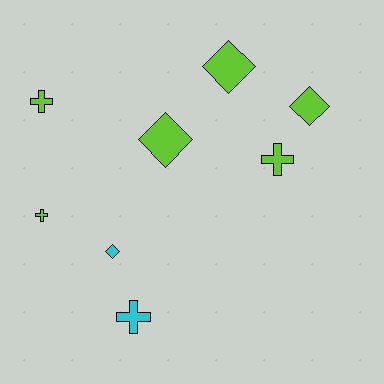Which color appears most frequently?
Lime, with 6 objects.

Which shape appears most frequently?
Cross, with 4 objects.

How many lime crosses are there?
There are 3 lime crosses.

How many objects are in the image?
There are 8 objects.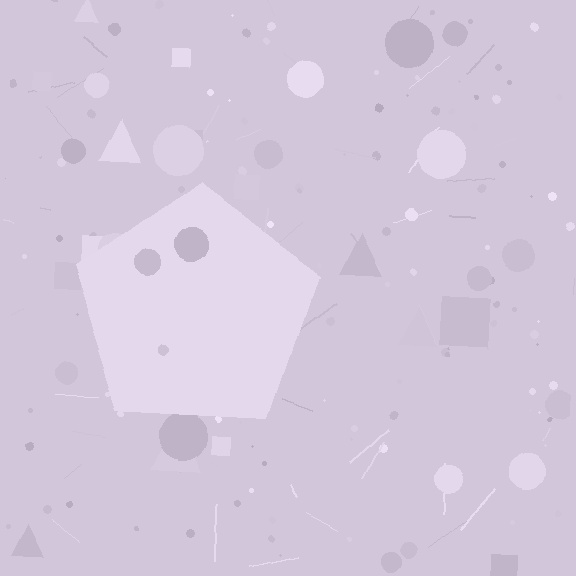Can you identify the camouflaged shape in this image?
The camouflaged shape is a pentagon.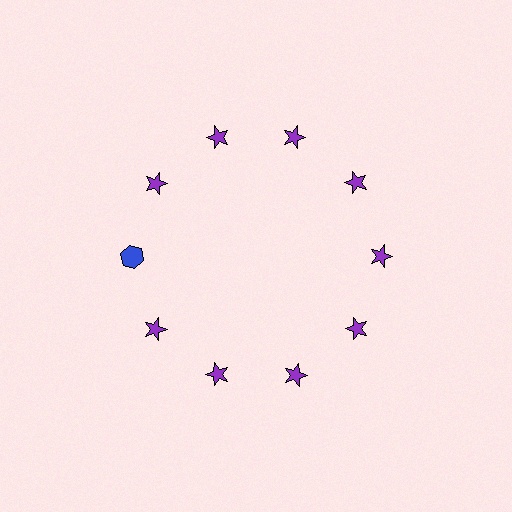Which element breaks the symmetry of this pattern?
The blue hexagon at roughly the 9 o'clock position breaks the symmetry. All other shapes are purple stars.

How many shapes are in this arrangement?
There are 10 shapes arranged in a ring pattern.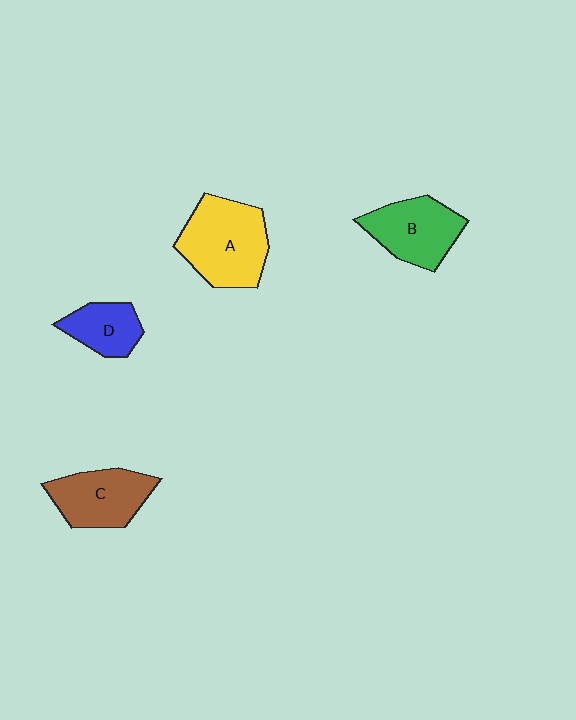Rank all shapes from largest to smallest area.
From largest to smallest: A (yellow), B (green), C (brown), D (blue).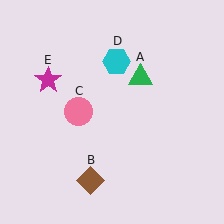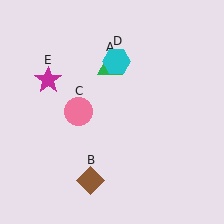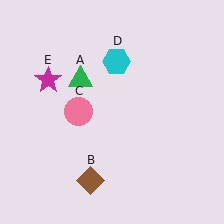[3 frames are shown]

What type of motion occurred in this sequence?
The green triangle (object A) rotated counterclockwise around the center of the scene.